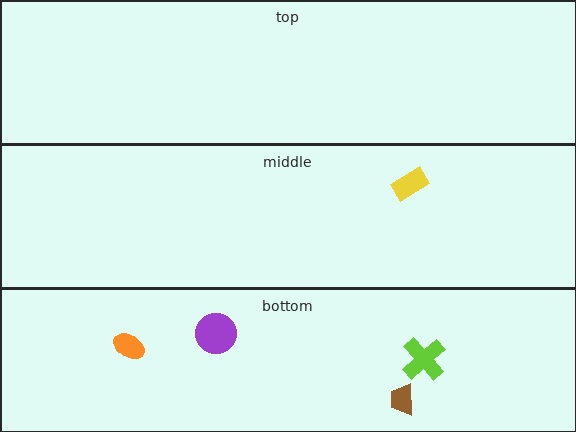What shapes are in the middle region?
The yellow rectangle.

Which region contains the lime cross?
The bottom region.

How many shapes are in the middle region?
1.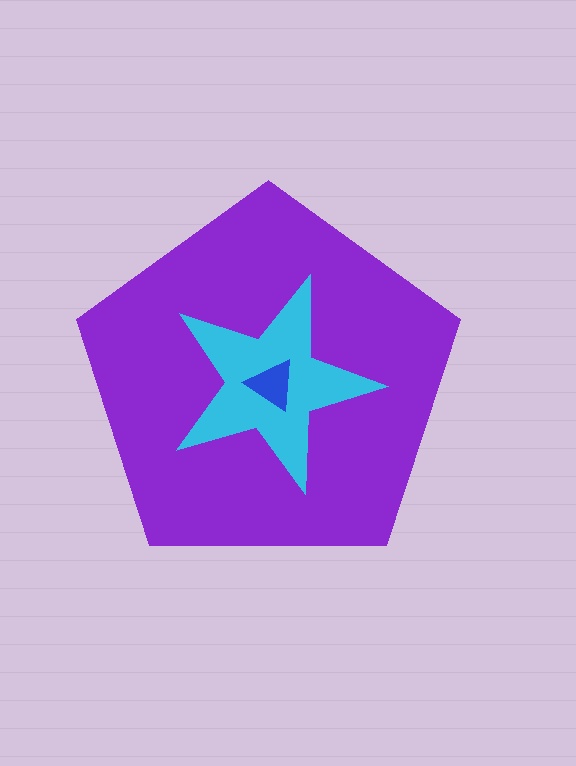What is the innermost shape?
The blue triangle.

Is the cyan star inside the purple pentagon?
Yes.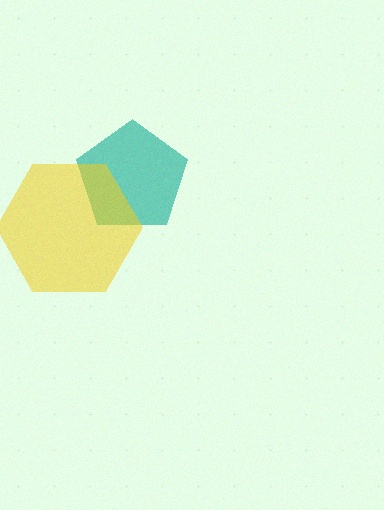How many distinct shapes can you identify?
There are 2 distinct shapes: a teal pentagon, a yellow hexagon.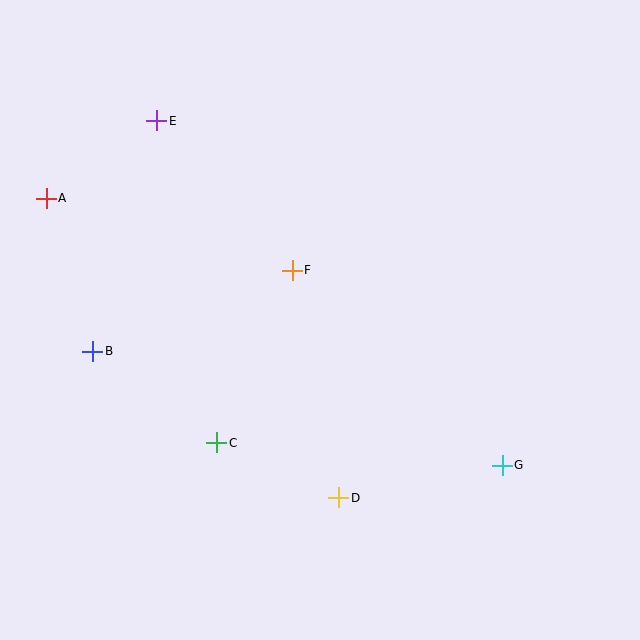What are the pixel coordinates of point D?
Point D is at (339, 498).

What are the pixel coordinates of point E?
Point E is at (157, 121).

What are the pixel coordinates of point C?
Point C is at (217, 443).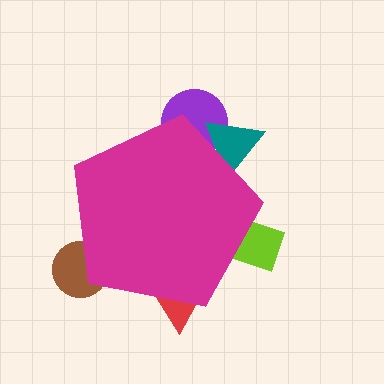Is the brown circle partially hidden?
Yes, the brown circle is partially hidden behind the magenta pentagon.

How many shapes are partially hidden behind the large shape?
5 shapes are partially hidden.